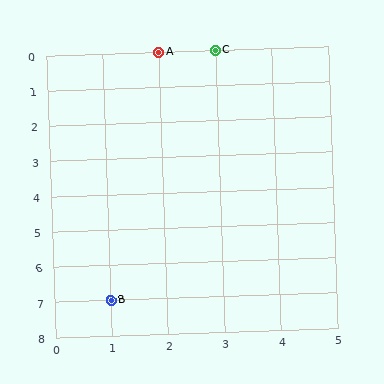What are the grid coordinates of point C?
Point C is at grid coordinates (3, 0).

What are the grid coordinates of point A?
Point A is at grid coordinates (2, 0).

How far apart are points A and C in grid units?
Points A and C are 1 column apart.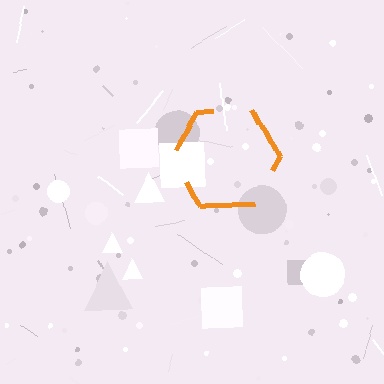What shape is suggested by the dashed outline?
The dashed outline suggests a hexagon.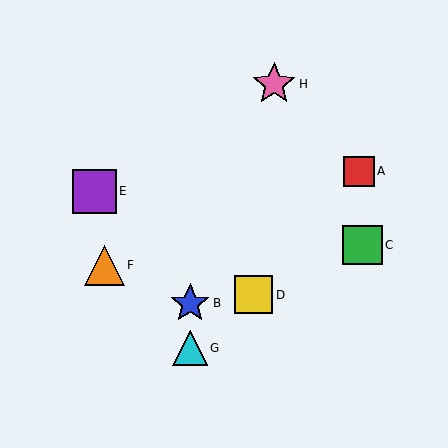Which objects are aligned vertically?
Objects B, G are aligned vertically.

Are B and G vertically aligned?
Yes, both are at x≈190.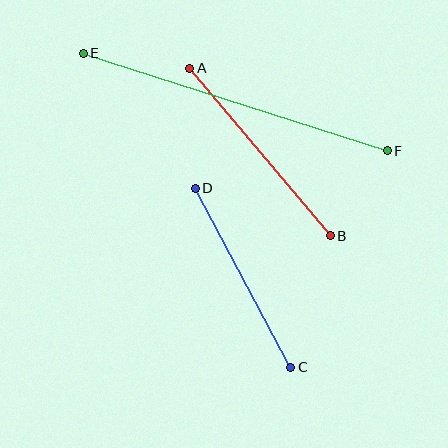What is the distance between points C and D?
The distance is approximately 203 pixels.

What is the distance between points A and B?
The distance is approximately 219 pixels.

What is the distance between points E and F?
The distance is approximately 319 pixels.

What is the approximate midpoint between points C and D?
The midpoint is at approximately (243, 278) pixels.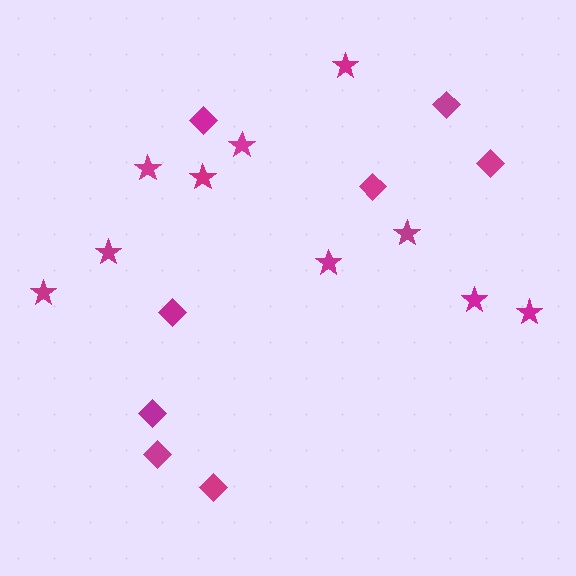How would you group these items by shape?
There are 2 groups: one group of stars (10) and one group of diamonds (8).